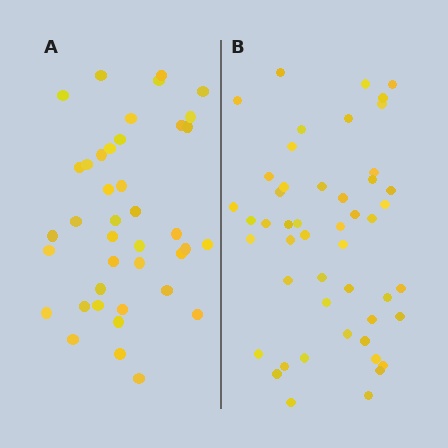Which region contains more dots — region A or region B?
Region B (the right region) has more dots.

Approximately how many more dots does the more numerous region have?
Region B has roughly 8 or so more dots than region A.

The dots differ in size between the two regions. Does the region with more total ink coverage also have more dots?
No. Region A has more total ink coverage because its dots are larger, but region B actually contains more individual dots. Total area can be misleading — the number of items is what matters here.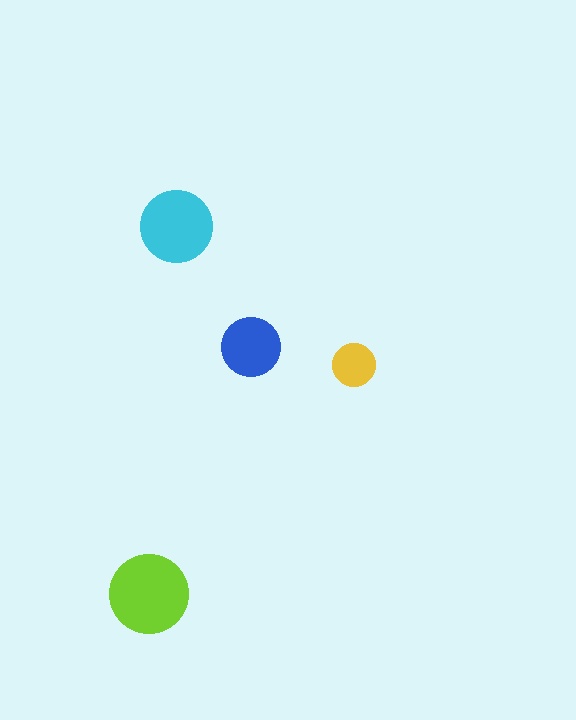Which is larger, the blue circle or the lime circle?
The lime one.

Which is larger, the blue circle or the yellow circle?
The blue one.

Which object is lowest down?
The lime circle is bottommost.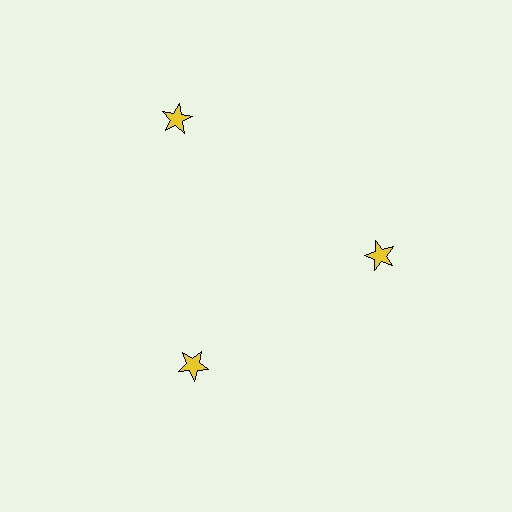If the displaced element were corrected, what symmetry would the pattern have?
It would have 3-fold rotational symmetry — the pattern would map onto itself every 120 degrees.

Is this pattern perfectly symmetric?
No. The 3 yellow stars are arranged in a ring, but one element near the 11 o'clock position is pushed outward from the center, breaking the 3-fold rotational symmetry.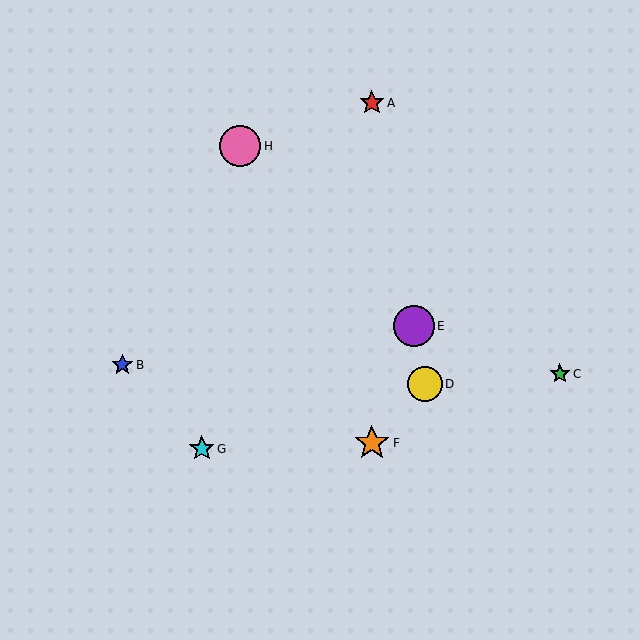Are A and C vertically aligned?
No, A is at x≈372 and C is at x≈560.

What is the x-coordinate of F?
Object F is at x≈372.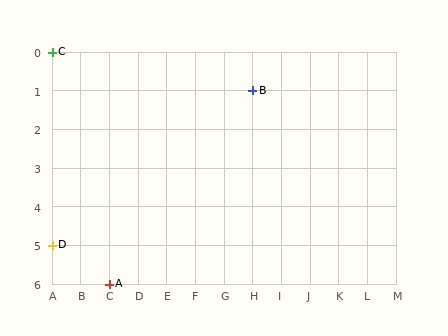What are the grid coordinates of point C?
Point C is at grid coordinates (A, 0).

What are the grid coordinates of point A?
Point A is at grid coordinates (C, 6).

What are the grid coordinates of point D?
Point D is at grid coordinates (A, 5).